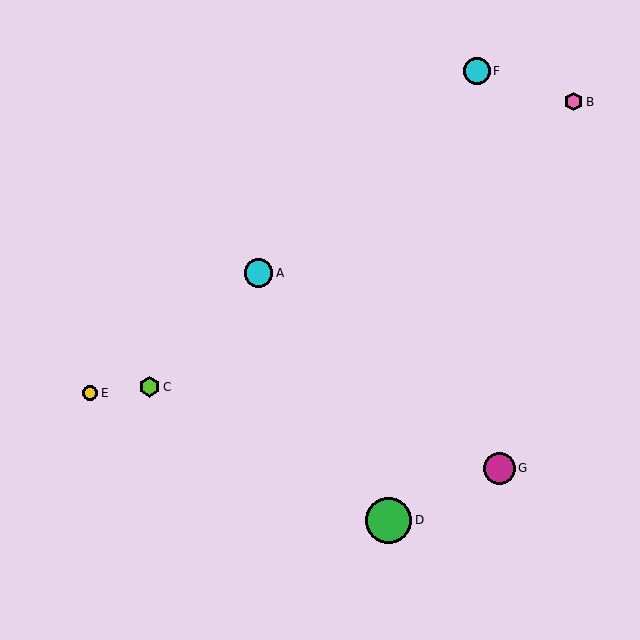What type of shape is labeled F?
Shape F is a cyan circle.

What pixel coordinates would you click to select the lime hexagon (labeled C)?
Click at (149, 387) to select the lime hexagon C.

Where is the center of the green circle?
The center of the green circle is at (389, 520).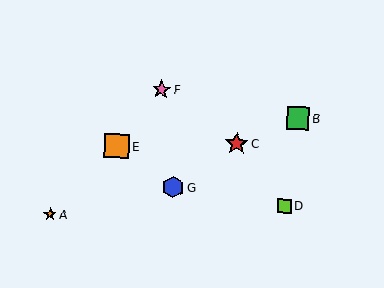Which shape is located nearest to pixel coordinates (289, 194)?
The lime square (labeled D) at (284, 206) is nearest to that location.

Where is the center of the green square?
The center of the green square is at (298, 118).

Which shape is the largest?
The orange square (labeled E) is the largest.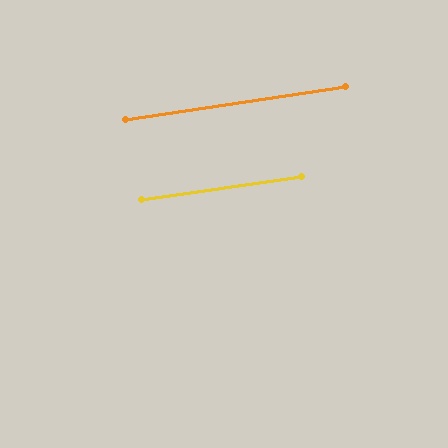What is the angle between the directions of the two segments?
Approximately 0 degrees.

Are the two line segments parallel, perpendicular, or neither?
Parallel — their directions differ by only 0.1°.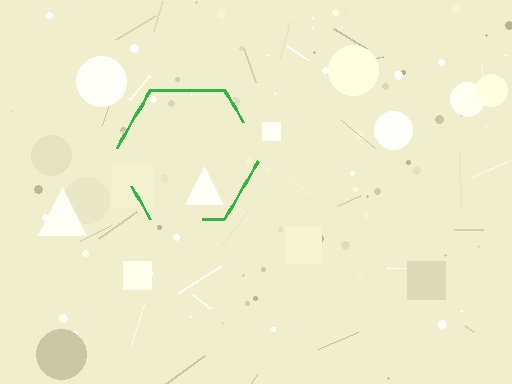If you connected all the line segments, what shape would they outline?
They would outline a hexagon.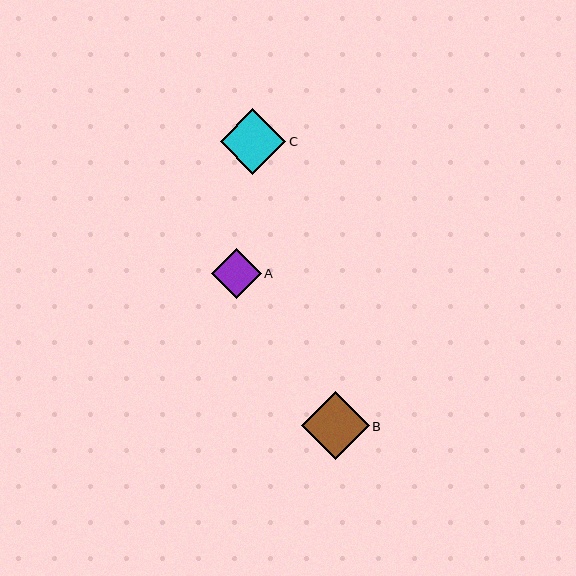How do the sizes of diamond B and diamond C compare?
Diamond B and diamond C are approximately the same size.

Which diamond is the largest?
Diamond B is the largest with a size of approximately 68 pixels.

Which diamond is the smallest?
Diamond A is the smallest with a size of approximately 50 pixels.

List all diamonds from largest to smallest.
From largest to smallest: B, C, A.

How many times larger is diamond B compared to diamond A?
Diamond B is approximately 1.4 times the size of diamond A.